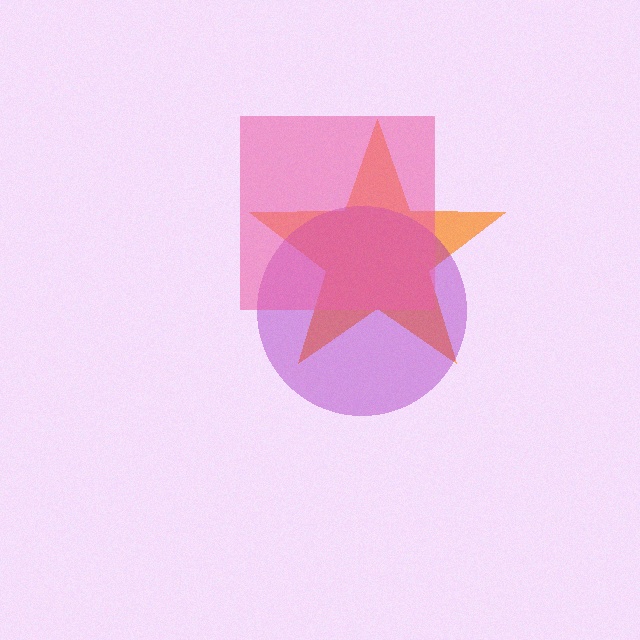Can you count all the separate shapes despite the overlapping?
Yes, there are 3 separate shapes.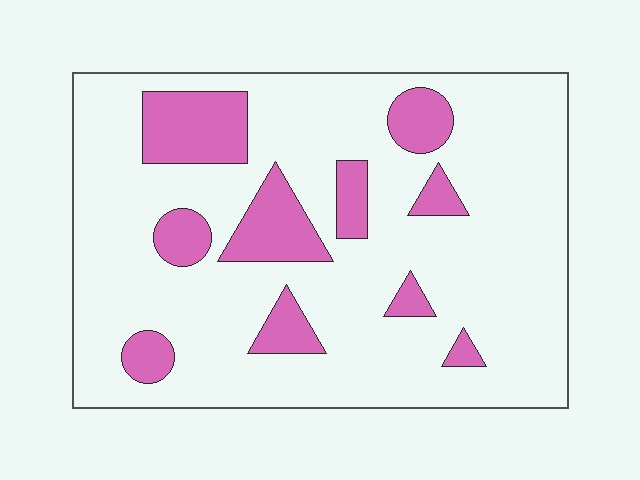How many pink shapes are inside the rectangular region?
10.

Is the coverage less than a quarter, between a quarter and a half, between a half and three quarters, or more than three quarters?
Less than a quarter.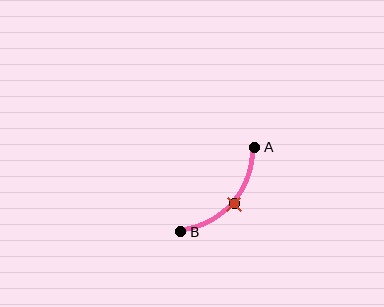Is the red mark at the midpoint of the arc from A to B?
Yes. The red mark lies on the arc at equal arc-length from both A and B — it is the arc midpoint.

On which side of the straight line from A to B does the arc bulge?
The arc bulges below and to the right of the straight line connecting A and B.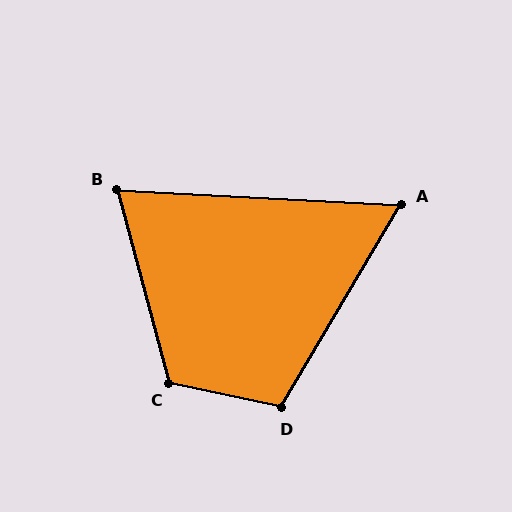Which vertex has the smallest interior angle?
A, at approximately 63 degrees.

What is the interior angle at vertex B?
Approximately 72 degrees (acute).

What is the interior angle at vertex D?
Approximately 108 degrees (obtuse).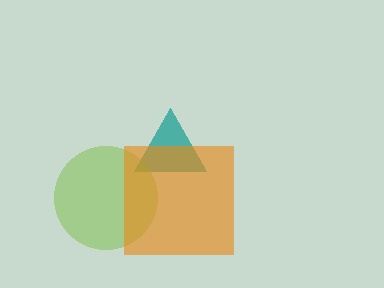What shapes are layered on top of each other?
The layered shapes are: a teal triangle, a lime circle, an orange square.